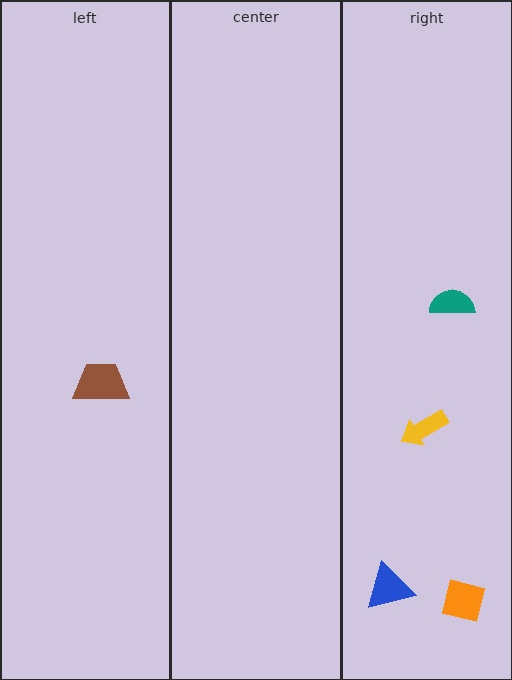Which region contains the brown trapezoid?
The left region.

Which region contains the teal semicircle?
The right region.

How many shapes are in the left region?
1.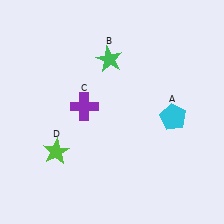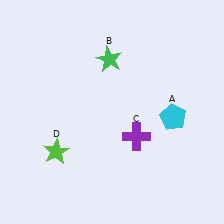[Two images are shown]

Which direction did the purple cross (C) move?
The purple cross (C) moved right.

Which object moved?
The purple cross (C) moved right.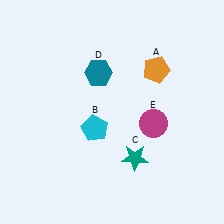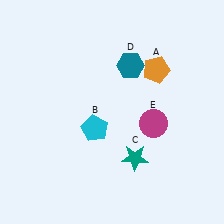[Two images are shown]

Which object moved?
The teal hexagon (D) moved right.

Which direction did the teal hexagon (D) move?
The teal hexagon (D) moved right.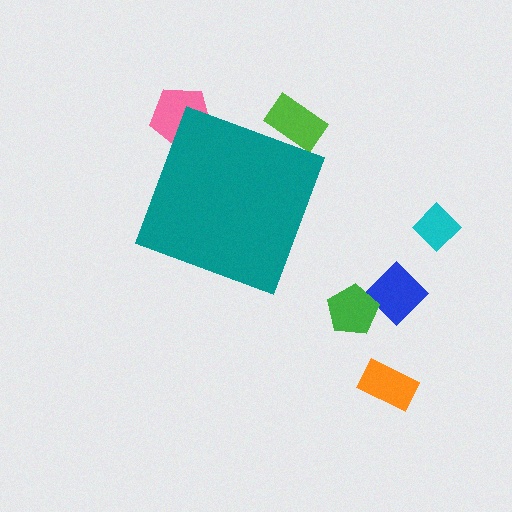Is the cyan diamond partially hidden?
No, the cyan diamond is fully visible.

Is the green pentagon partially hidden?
No, the green pentagon is fully visible.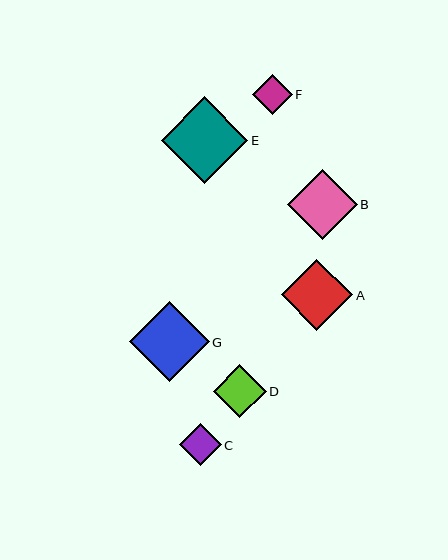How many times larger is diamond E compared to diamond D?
Diamond E is approximately 1.6 times the size of diamond D.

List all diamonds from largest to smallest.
From largest to smallest: E, G, A, B, D, C, F.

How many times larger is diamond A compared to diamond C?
Diamond A is approximately 1.7 times the size of diamond C.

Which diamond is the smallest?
Diamond F is the smallest with a size of approximately 40 pixels.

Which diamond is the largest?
Diamond E is the largest with a size of approximately 86 pixels.